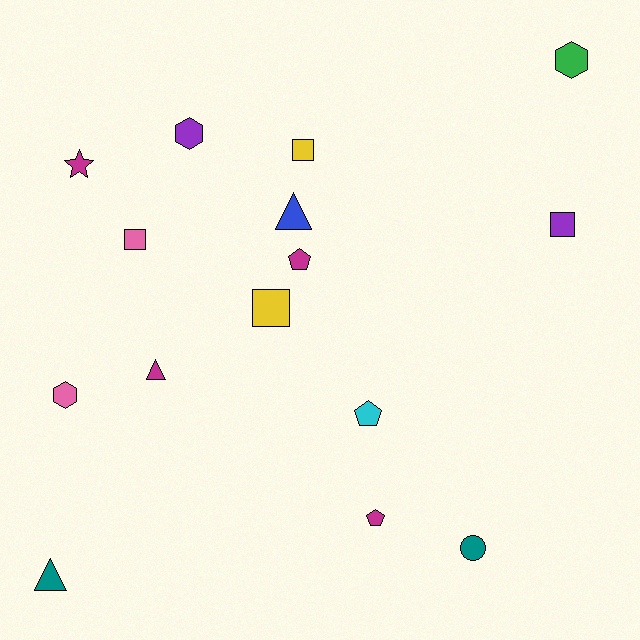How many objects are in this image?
There are 15 objects.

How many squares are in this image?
There are 4 squares.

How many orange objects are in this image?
There are no orange objects.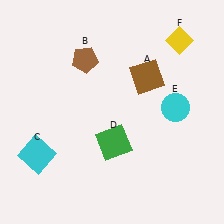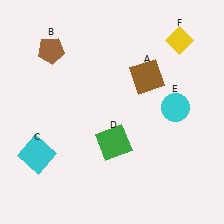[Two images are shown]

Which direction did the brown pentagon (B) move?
The brown pentagon (B) moved left.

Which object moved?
The brown pentagon (B) moved left.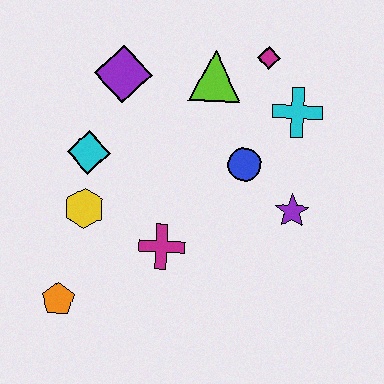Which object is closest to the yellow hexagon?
The cyan diamond is closest to the yellow hexagon.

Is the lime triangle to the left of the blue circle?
Yes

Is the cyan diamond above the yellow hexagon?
Yes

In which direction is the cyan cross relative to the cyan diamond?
The cyan cross is to the right of the cyan diamond.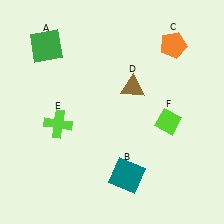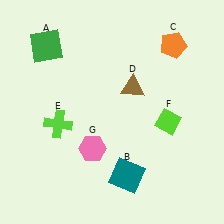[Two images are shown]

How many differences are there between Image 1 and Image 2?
There is 1 difference between the two images.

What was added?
A pink hexagon (G) was added in Image 2.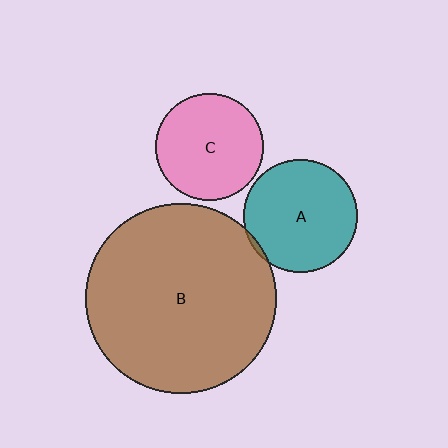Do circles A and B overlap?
Yes.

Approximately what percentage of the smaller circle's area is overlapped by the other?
Approximately 5%.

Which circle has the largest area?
Circle B (brown).